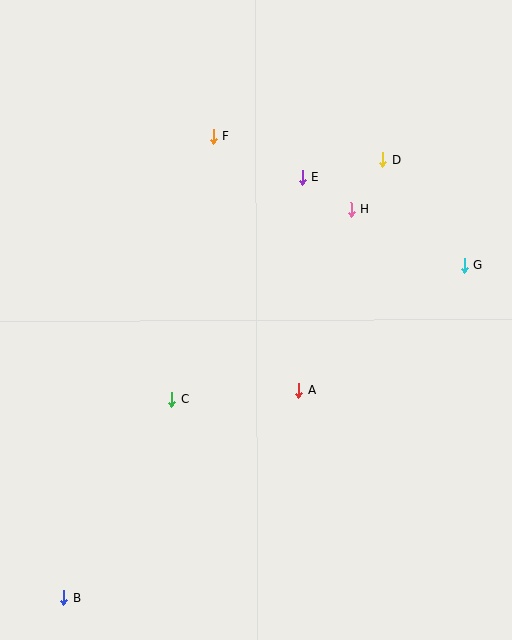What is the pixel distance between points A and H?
The distance between A and H is 189 pixels.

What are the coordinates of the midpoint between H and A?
The midpoint between H and A is at (325, 300).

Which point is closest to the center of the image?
Point A at (299, 390) is closest to the center.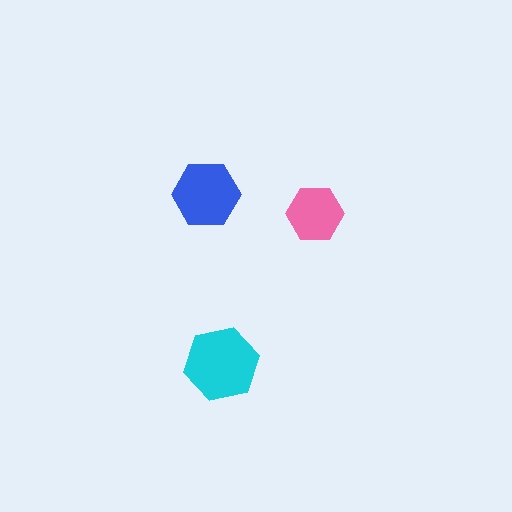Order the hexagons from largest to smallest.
the cyan one, the blue one, the pink one.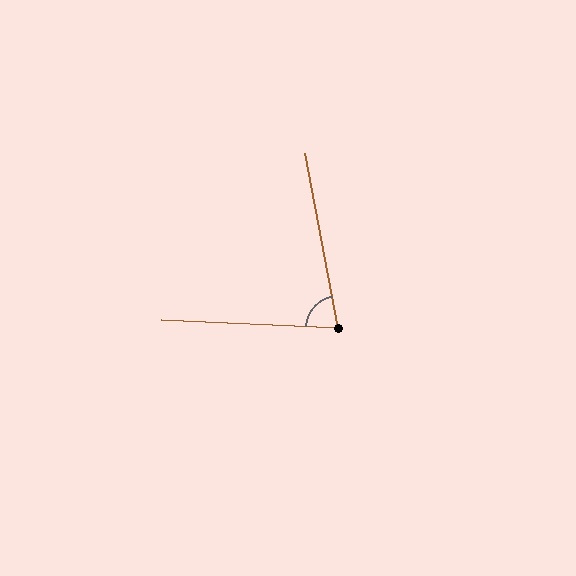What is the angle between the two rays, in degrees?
Approximately 77 degrees.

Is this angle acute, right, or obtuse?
It is acute.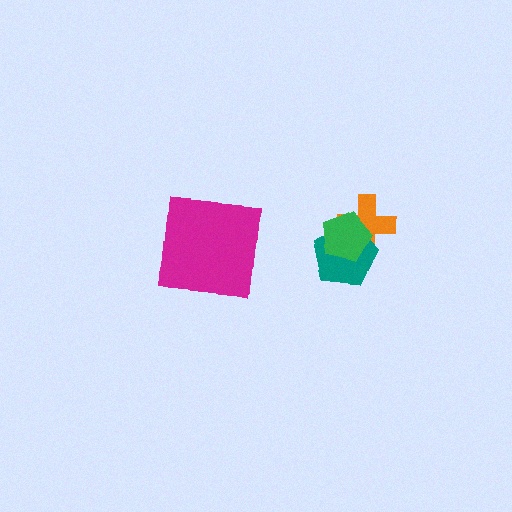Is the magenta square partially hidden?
No, no other shape covers it.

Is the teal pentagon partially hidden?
Yes, it is partially covered by another shape.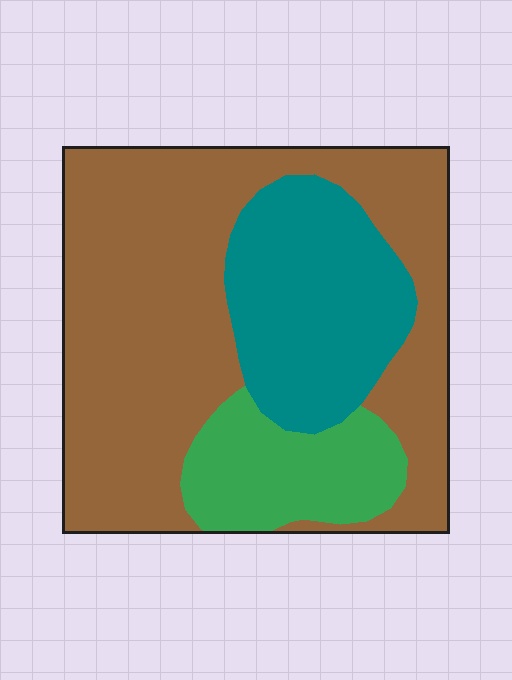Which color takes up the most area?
Brown, at roughly 60%.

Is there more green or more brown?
Brown.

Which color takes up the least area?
Green, at roughly 15%.